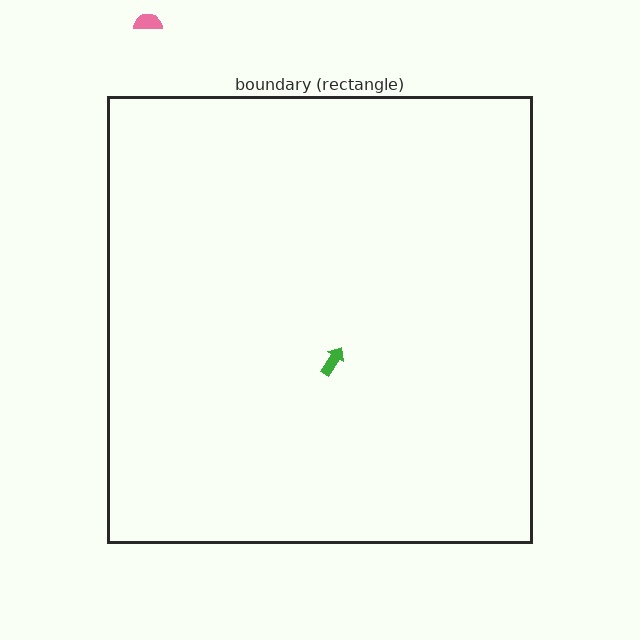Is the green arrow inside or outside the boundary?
Inside.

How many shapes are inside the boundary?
1 inside, 1 outside.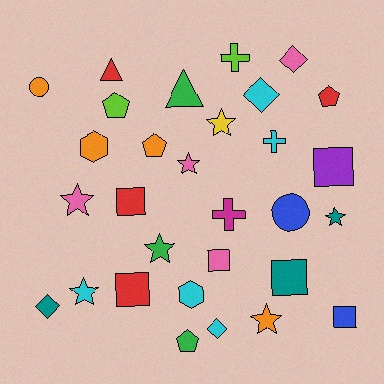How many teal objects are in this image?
There are 3 teal objects.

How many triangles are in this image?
There are 2 triangles.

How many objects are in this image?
There are 30 objects.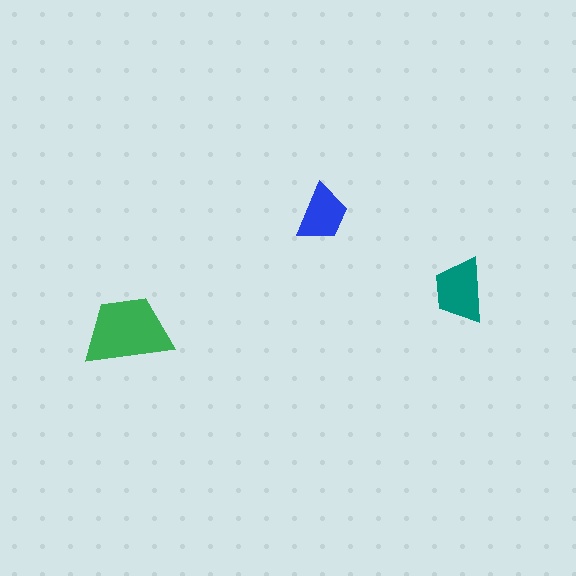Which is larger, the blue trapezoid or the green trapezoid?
The green one.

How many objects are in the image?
There are 3 objects in the image.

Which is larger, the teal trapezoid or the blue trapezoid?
The teal one.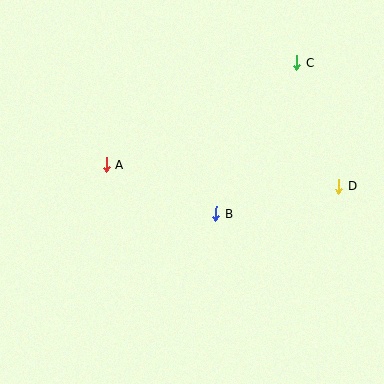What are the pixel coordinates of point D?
Point D is at (339, 186).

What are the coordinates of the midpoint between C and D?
The midpoint between C and D is at (318, 124).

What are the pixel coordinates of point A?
Point A is at (106, 164).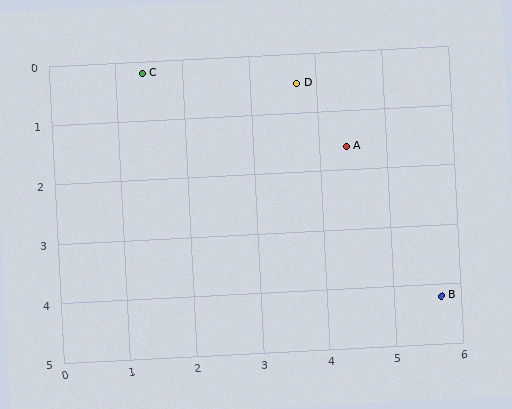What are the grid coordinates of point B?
Point B is at approximately (5.7, 4.2).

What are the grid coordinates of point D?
Point D is at approximately (3.7, 0.5).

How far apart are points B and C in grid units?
Points B and C are about 5.9 grid units apart.